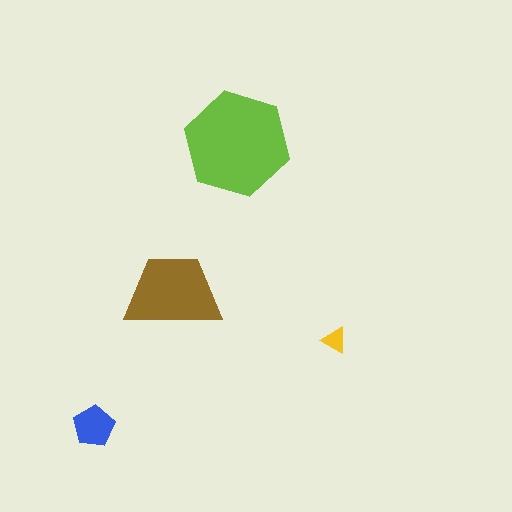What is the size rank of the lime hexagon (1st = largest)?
1st.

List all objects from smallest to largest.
The yellow triangle, the blue pentagon, the brown trapezoid, the lime hexagon.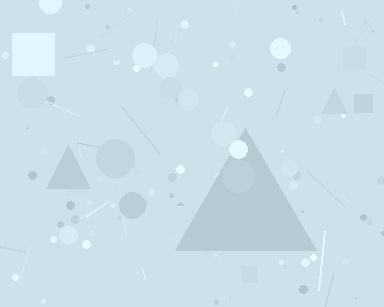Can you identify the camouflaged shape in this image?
The camouflaged shape is a triangle.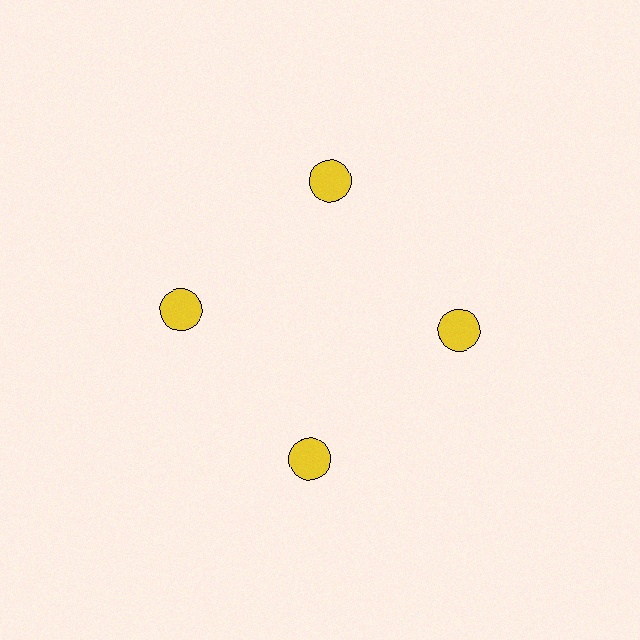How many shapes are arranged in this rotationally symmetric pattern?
There are 4 shapes, arranged in 4 groups of 1.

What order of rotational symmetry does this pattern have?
This pattern has 4-fold rotational symmetry.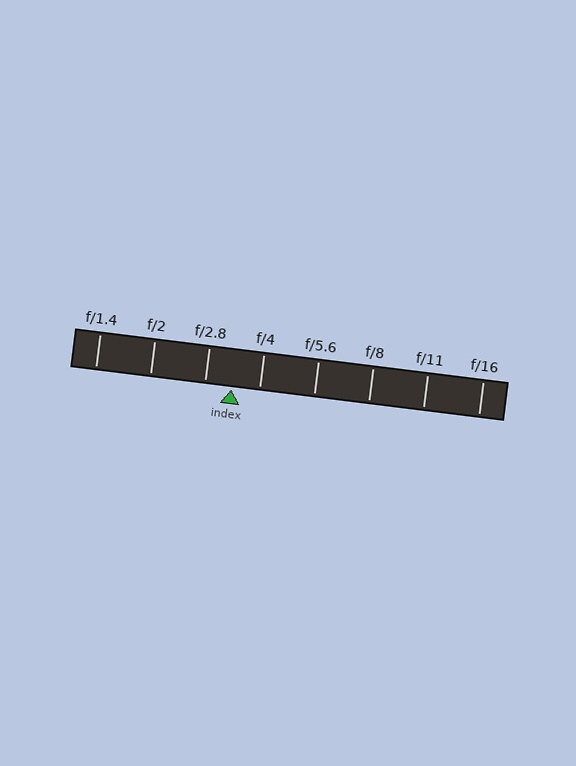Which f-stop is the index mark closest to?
The index mark is closest to f/2.8.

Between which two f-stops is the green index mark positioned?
The index mark is between f/2.8 and f/4.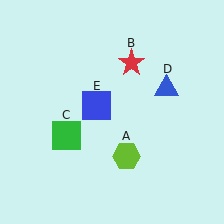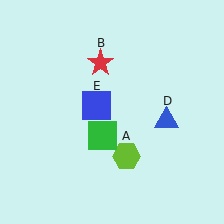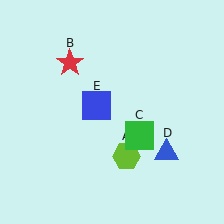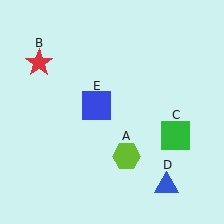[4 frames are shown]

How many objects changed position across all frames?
3 objects changed position: red star (object B), green square (object C), blue triangle (object D).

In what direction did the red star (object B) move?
The red star (object B) moved left.